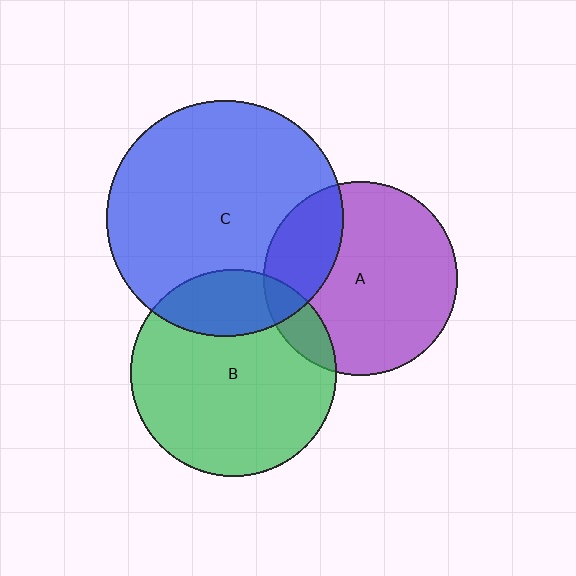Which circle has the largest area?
Circle C (blue).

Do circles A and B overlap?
Yes.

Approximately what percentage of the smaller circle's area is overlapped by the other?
Approximately 10%.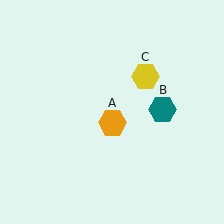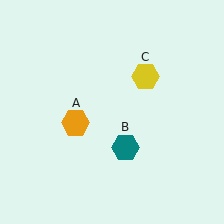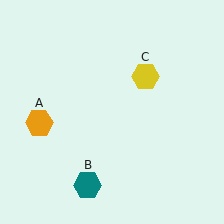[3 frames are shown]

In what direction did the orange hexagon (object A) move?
The orange hexagon (object A) moved left.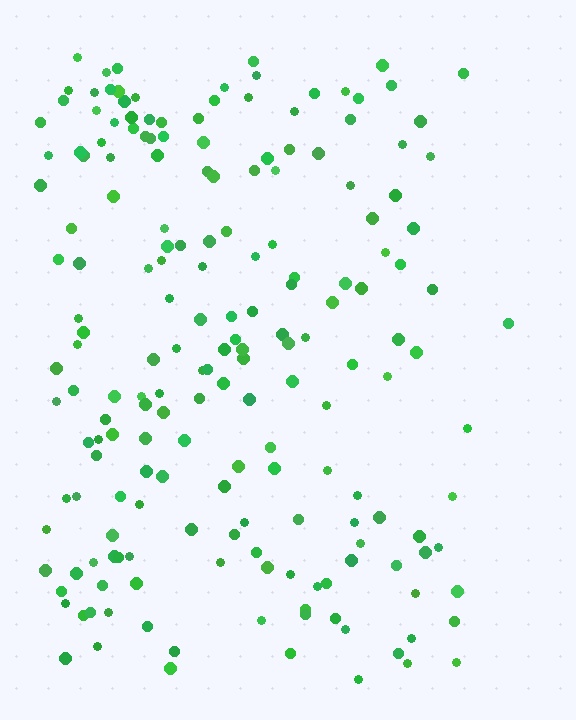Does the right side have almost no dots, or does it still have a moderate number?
Still a moderate number, just noticeably fewer than the left.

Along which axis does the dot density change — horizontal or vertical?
Horizontal.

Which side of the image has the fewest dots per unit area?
The right.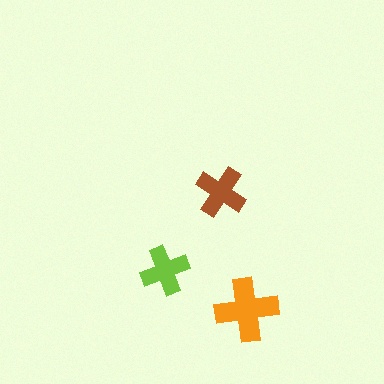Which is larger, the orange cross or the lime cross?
The orange one.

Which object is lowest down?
The orange cross is bottommost.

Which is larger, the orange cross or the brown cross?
The orange one.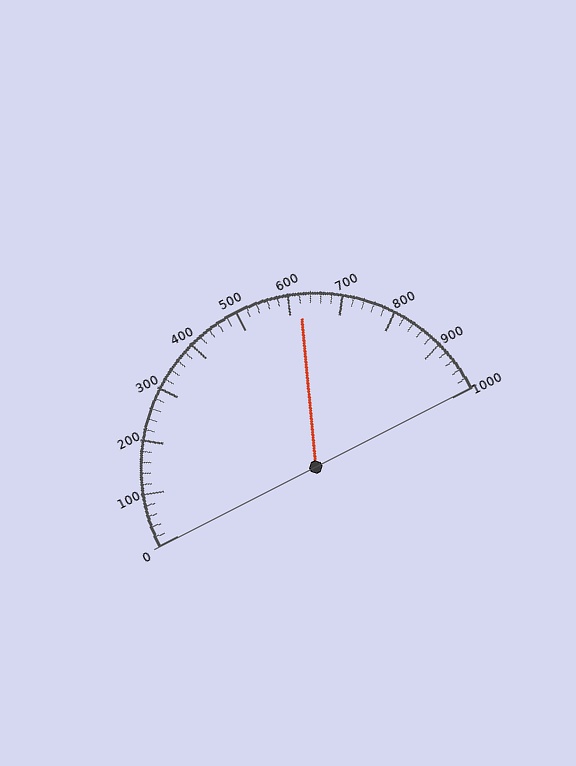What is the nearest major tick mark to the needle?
The nearest major tick mark is 600.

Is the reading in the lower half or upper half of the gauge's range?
The reading is in the upper half of the range (0 to 1000).